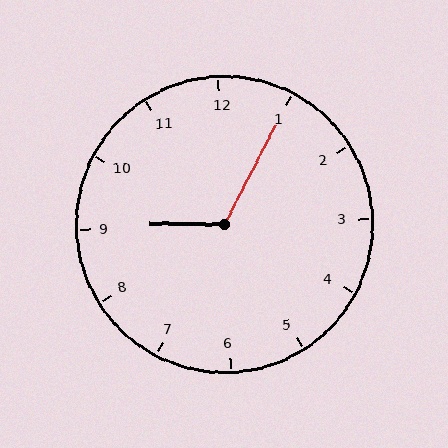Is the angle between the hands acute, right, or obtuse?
It is obtuse.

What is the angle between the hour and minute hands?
Approximately 118 degrees.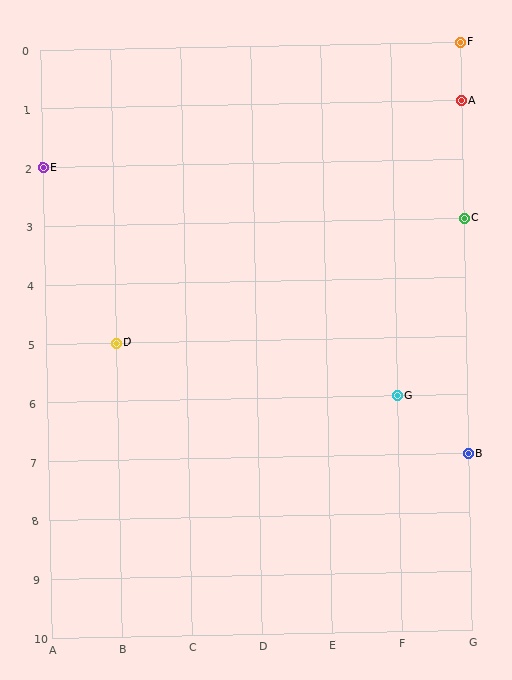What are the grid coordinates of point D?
Point D is at grid coordinates (B, 5).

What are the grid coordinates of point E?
Point E is at grid coordinates (A, 2).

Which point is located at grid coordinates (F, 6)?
Point G is at (F, 6).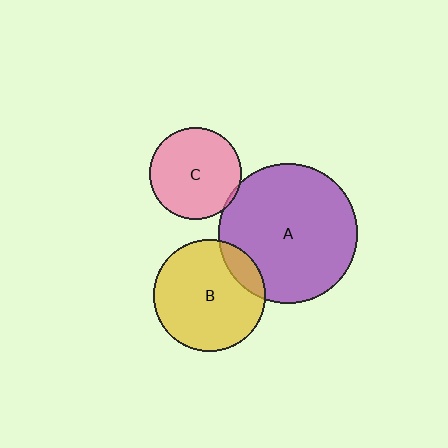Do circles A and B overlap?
Yes.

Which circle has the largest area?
Circle A (purple).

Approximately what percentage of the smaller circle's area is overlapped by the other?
Approximately 15%.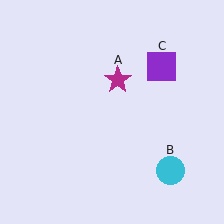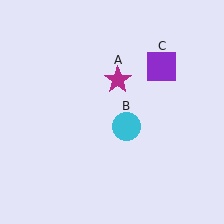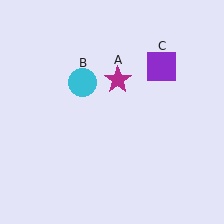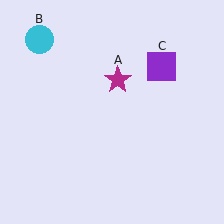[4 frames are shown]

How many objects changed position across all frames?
1 object changed position: cyan circle (object B).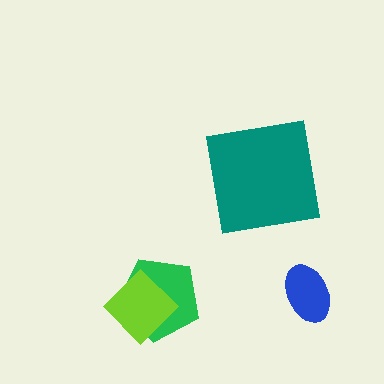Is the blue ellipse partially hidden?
No, no other shape covers it.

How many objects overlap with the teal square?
0 objects overlap with the teal square.